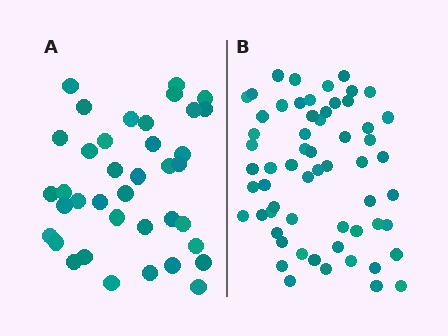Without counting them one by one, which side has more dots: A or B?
Region B (the right region) has more dots.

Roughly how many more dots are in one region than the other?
Region B has approximately 20 more dots than region A.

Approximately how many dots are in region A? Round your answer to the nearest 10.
About 40 dots. (The exact count is 38, which rounds to 40.)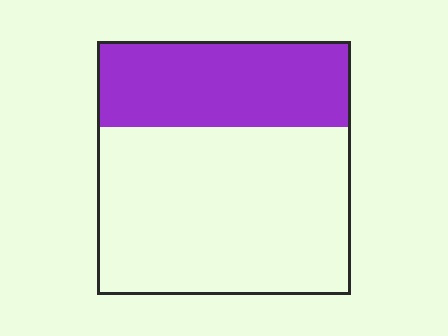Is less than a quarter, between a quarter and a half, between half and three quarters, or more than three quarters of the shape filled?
Between a quarter and a half.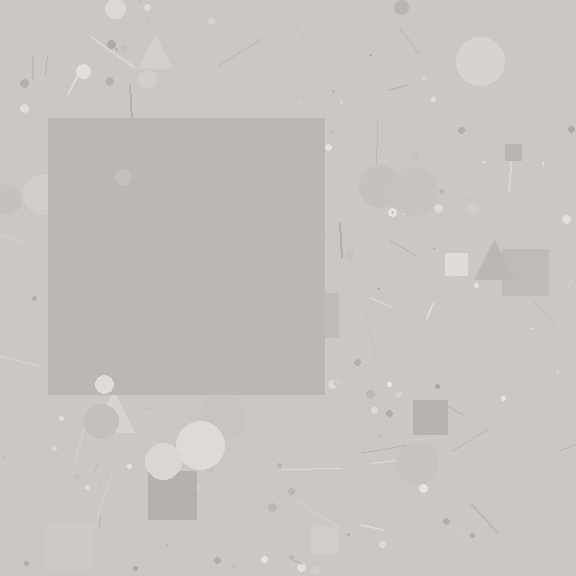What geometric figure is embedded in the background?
A square is embedded in the background.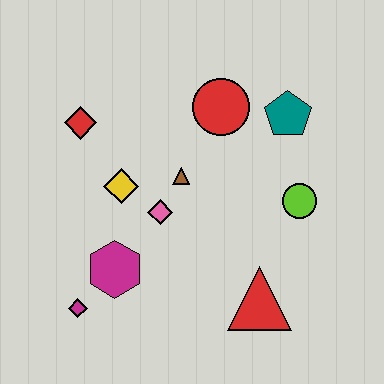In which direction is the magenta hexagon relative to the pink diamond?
The magenta hexagon is below the pink diamond.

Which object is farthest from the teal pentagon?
The magenta diamond is farthest from the teal pentagon.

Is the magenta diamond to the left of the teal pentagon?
Yes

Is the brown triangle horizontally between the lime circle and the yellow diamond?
Yes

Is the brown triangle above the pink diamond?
Yes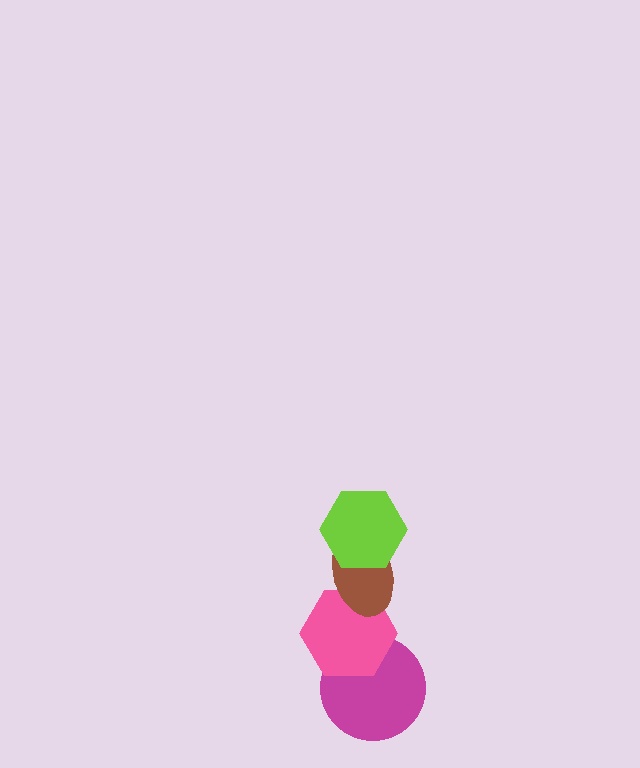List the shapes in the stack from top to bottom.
From top to bottom: the lime hexagon, the brown ellipse, the pink hexagon, the magenta circle.